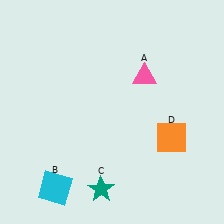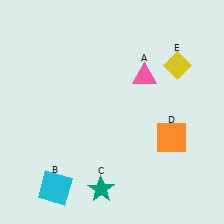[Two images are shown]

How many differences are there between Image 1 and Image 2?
There is 1 difference between the two images.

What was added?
A yellow diamond (E) was added in Image 2.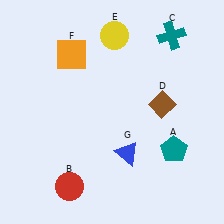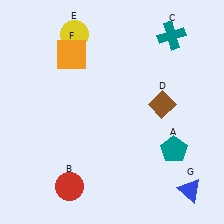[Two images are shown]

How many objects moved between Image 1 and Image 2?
2 objects moved between the two images.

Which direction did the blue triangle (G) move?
The blue triangle (G) moved right.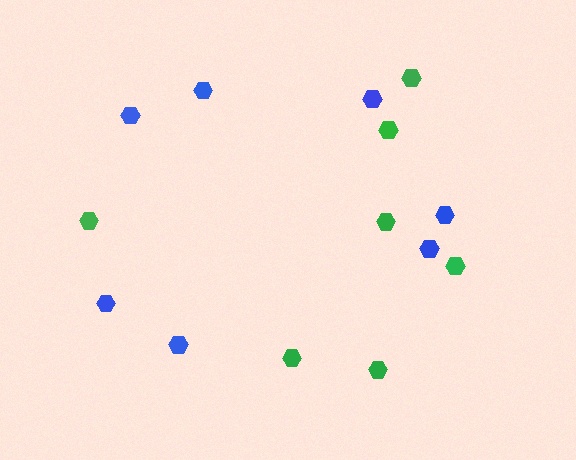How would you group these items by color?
There are 2 groups: one group of blue hexagons (7) and one group of green hexagons (7).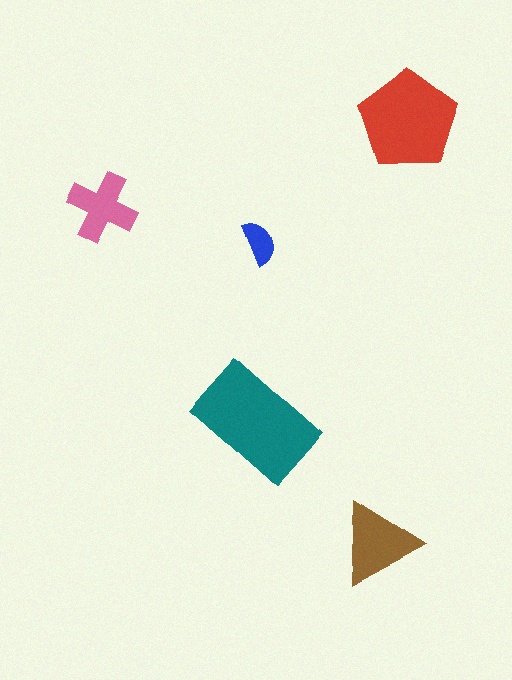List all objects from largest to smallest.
The teal rectangle, the red pentagon, the brown triangle, the pink cross, the blue semicircle.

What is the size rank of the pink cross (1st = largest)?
4th.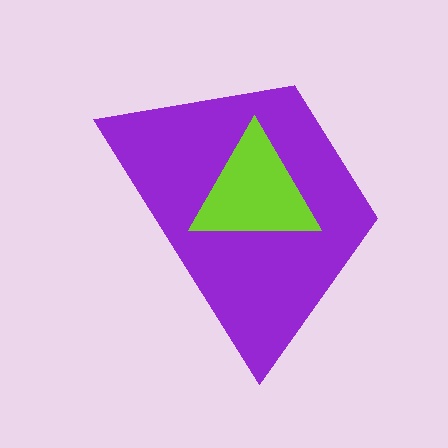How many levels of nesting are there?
2.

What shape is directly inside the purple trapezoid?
The lime triangle.